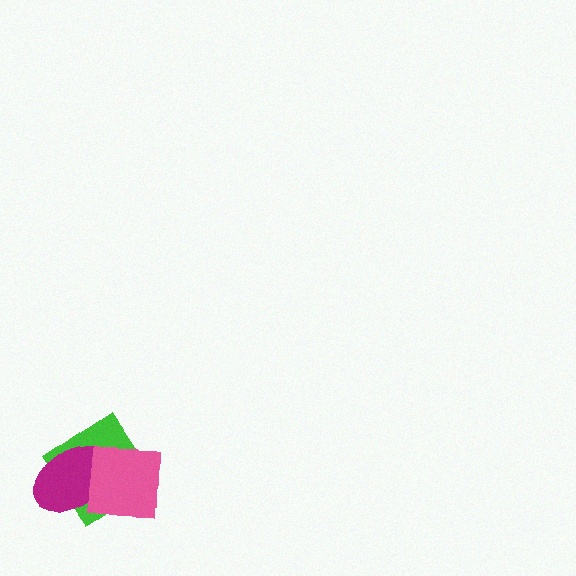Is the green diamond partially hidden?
Yes, it is partially covered by another shape.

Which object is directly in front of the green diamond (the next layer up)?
The magenta ellipse is directly in front of the green diamond.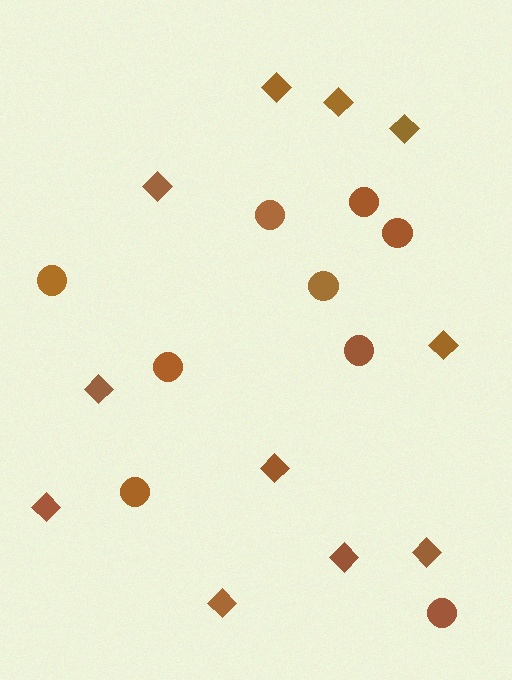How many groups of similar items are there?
There are 2 groups: one group of diamonds (11) and one group of circles (9).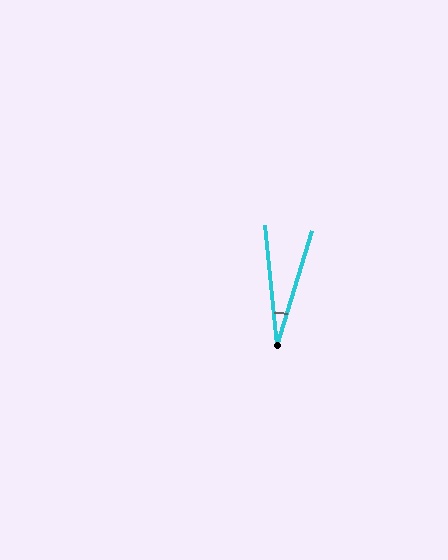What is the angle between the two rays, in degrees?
Approximately 23 degrees.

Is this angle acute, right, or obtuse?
It is acute.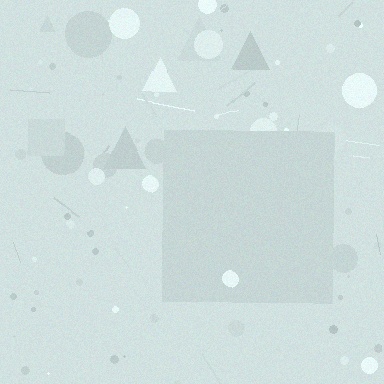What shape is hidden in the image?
A square is hidden in the image.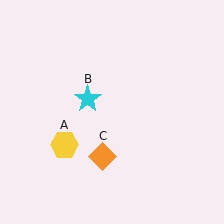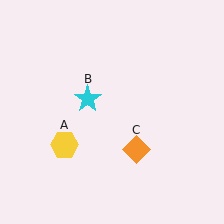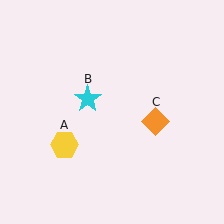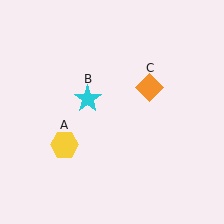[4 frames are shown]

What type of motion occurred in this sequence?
The orange diamond (object C) rotated counterclockwise around the center of the scene.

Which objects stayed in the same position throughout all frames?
Yellow hexagon (object A) and cyan star (object B) remained stationary.